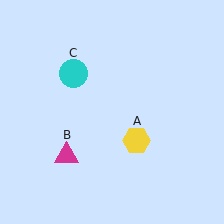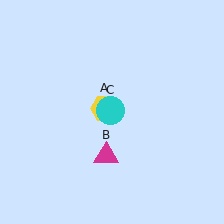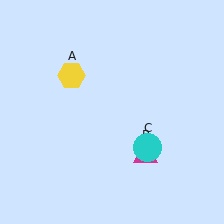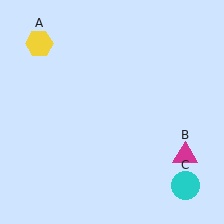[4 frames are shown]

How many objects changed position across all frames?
3 objects changed position: yellow hexagon (object A), magenta triangle (object B), cyan circle (object C).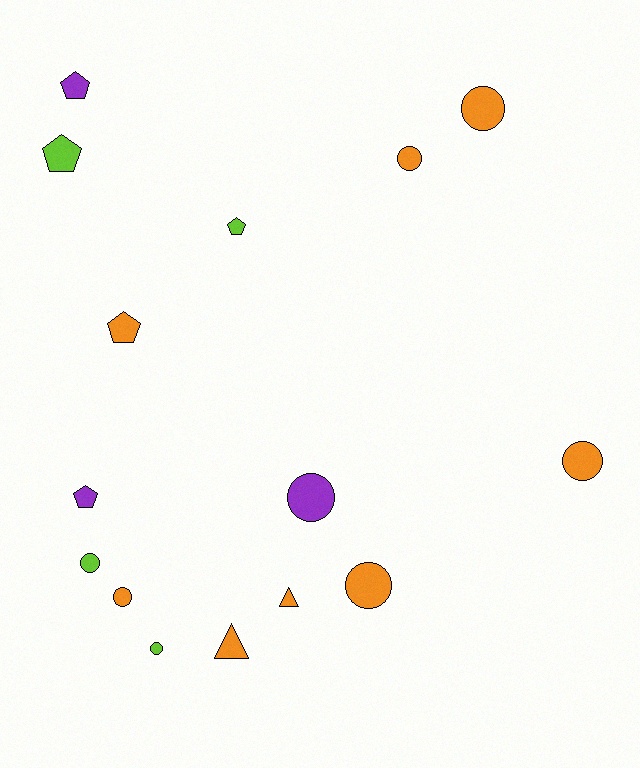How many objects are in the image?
There are 15 objects.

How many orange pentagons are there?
There is 1 orange pentagon.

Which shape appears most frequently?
Circle, with 8 objects.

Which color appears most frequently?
Orange, with 8 objects.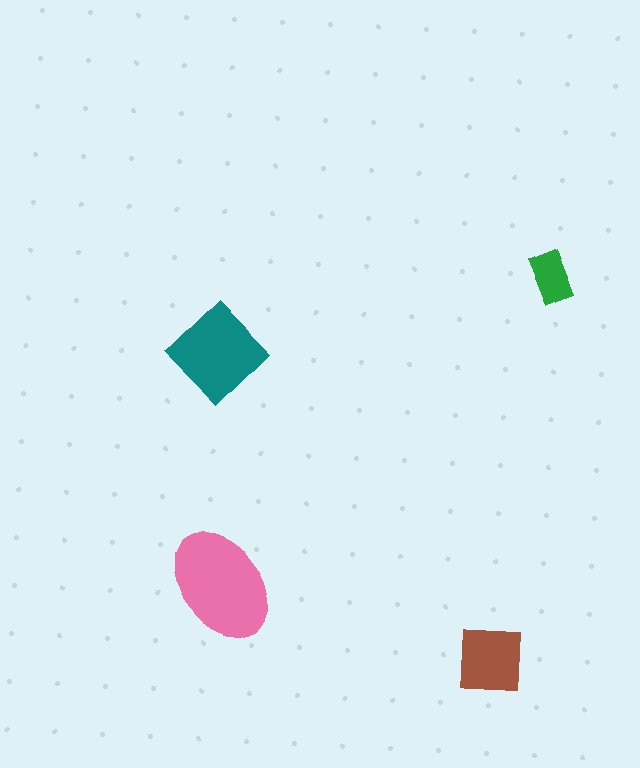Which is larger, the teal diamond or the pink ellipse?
The pink ellipse.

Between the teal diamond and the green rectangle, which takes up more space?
The teal diamond.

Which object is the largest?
The pink ellipse.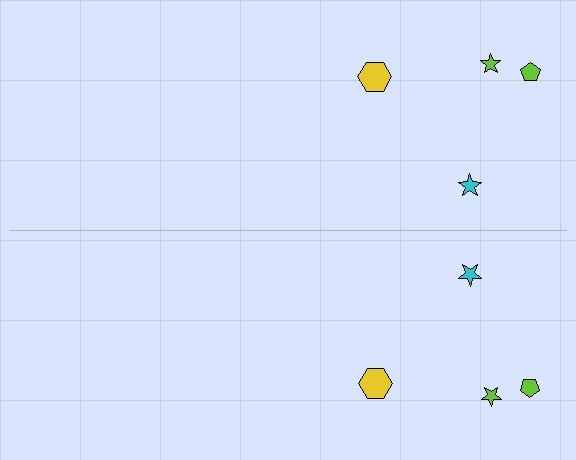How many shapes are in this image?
There are 8 shapes in this image.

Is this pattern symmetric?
Yes, this pattern has bilateral (reflection) symmetry.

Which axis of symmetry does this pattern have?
The pattern has a horizontal axis of symmetry running through the center of the image.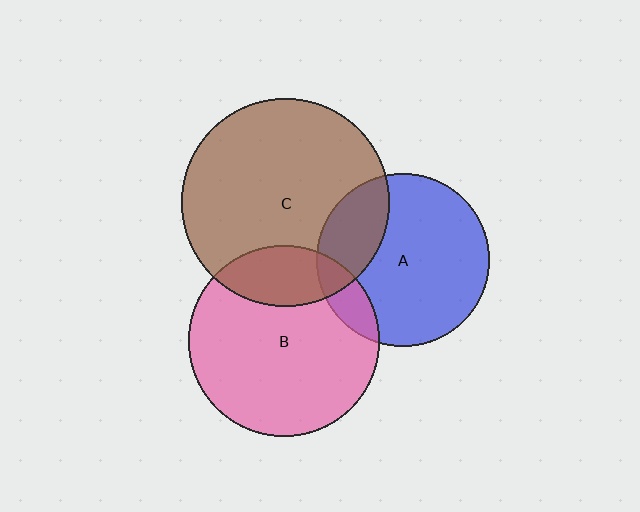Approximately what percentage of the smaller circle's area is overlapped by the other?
Approximately 25%.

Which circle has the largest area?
Circle C (brown).